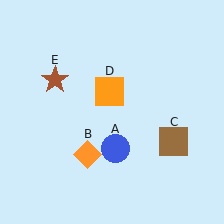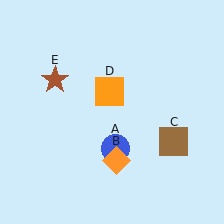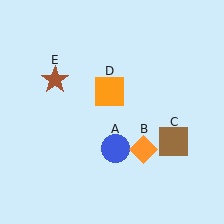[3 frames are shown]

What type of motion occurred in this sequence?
The orange diamond (object B) rotated counterclockwise around the center of the scene.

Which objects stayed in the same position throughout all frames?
Blue circle (object A) and brown square (object C) and orange square (object D) and brown star (object E) remained stationary.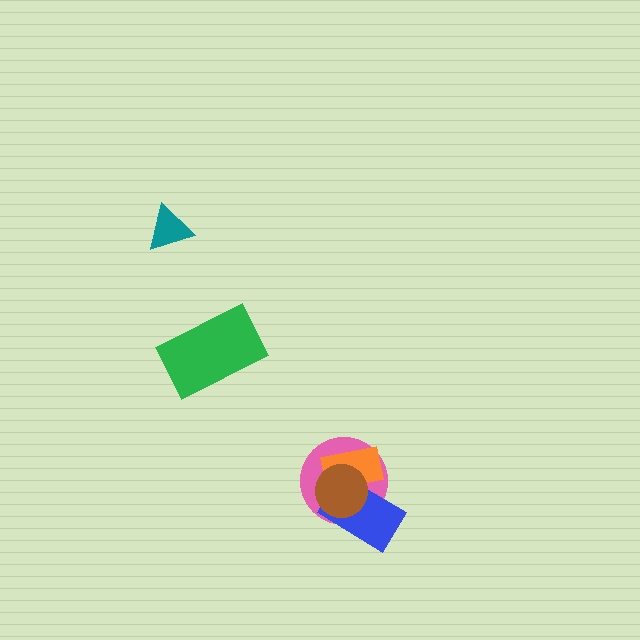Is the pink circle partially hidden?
Yes, it is partially covered by another shape.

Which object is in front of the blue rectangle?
The brown circle is in front of the blue rectangle.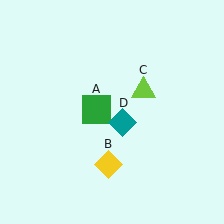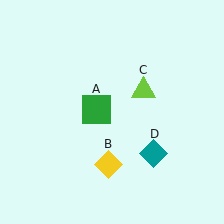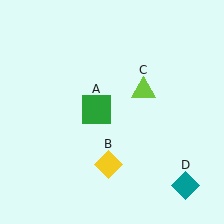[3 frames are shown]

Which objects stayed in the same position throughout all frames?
Green square (object A) and yellow diamond (object B) and lime triangle (object C) remained stationary.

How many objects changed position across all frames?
1 object changed position: teal diamond (object D).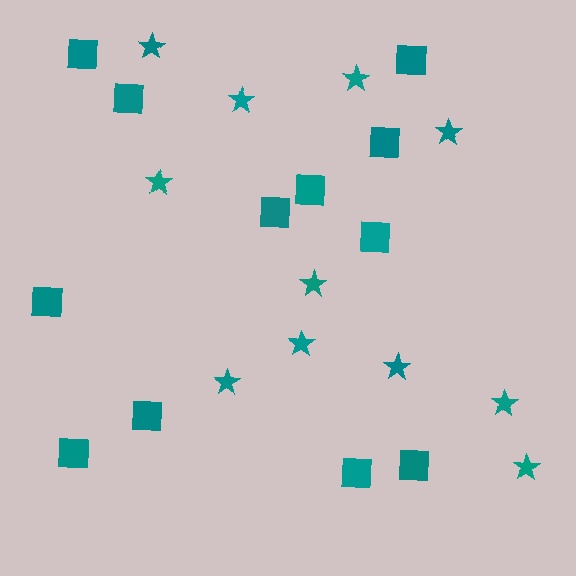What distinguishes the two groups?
There are 2 groups: one group of squares (12) and one group of stars (11).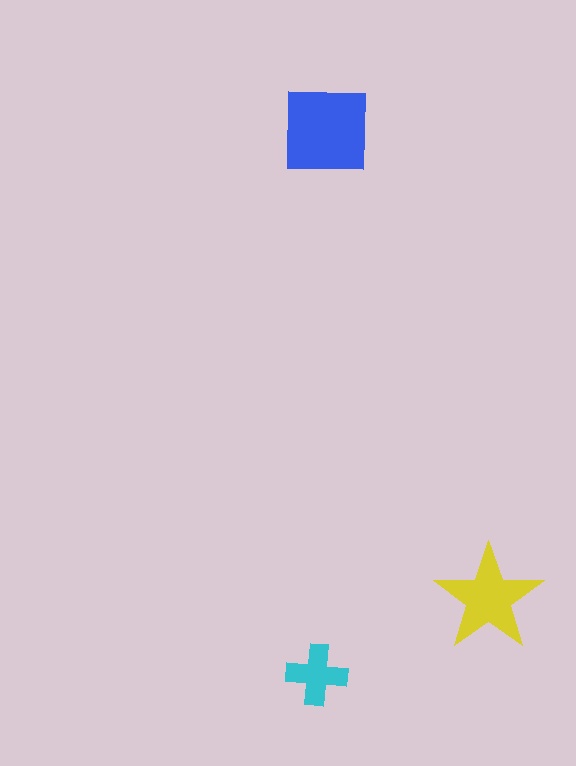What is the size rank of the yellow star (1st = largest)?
2nd.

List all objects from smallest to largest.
The cyan cross, the yellow star, the blue square.